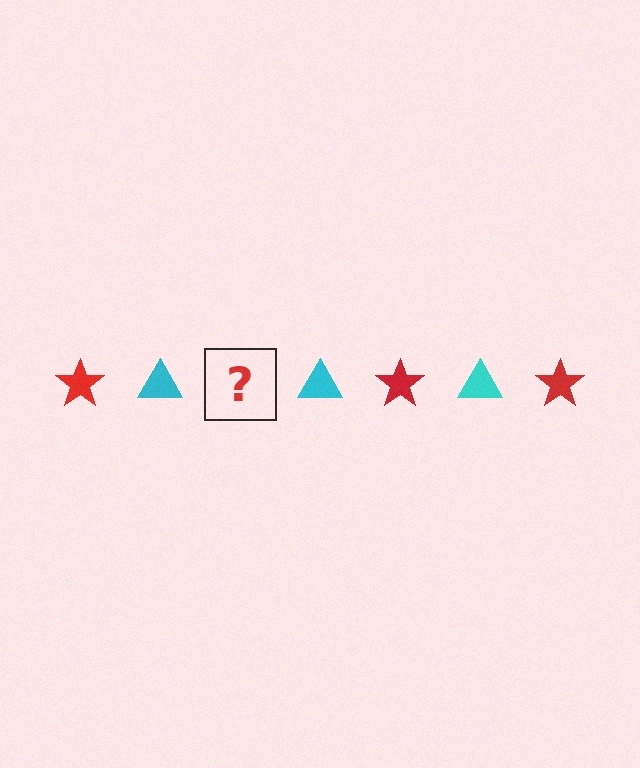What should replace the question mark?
The question mark should be replaced with a red star.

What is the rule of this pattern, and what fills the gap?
The rule is that the pattern alternates between red star and cyan triangle. The gap should be filled with a red star.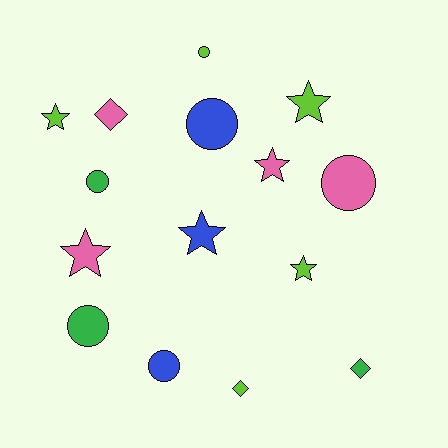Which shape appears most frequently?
Star, with 6 objects.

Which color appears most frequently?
Lime, with 5 objects.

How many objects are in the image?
There are 15 objects.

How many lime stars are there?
There are 3 lime stars.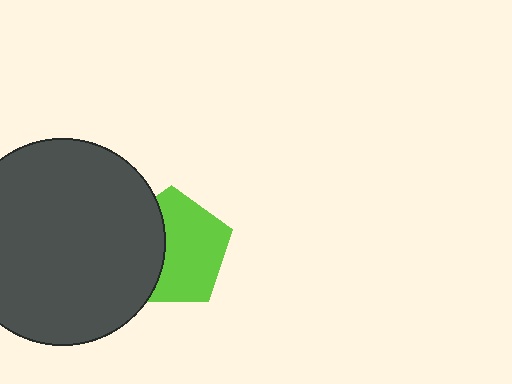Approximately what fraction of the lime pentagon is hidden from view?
Roughly 38% of the lime pentagon is hidden behind the dark gray circle.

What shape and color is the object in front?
The object in front is a dark gray circle.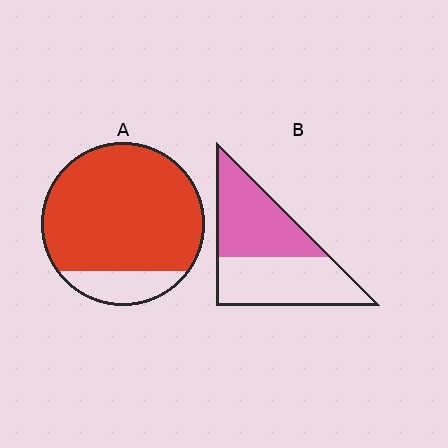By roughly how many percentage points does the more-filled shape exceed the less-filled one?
By roughly 35 percentage points (A over B).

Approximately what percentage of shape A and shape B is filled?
A is approximately 85% and B is approximately 50%.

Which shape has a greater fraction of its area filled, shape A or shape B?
Shape A.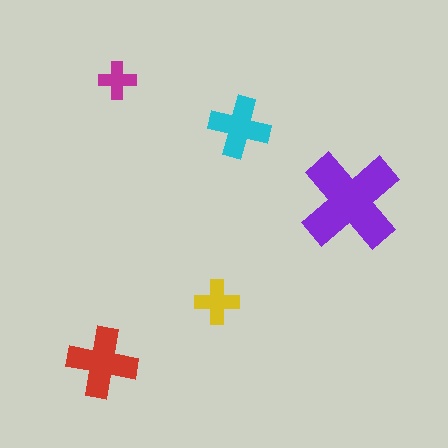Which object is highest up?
The magenta cross is topmost.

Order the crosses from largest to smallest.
the purple one, the red one, the cyan one, the yellow one, the magenta one.